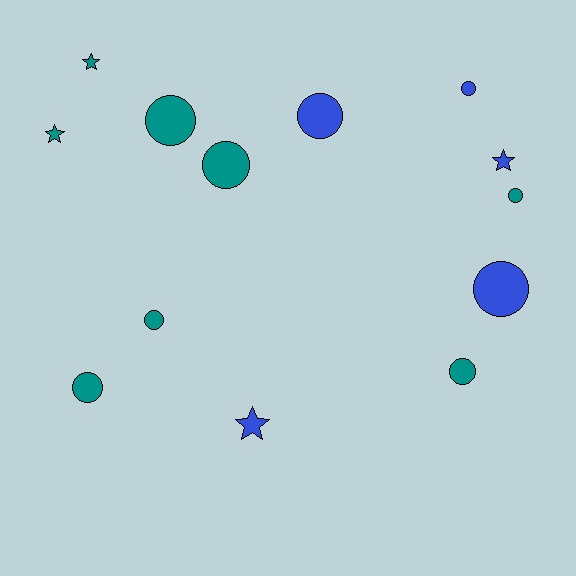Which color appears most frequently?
Teal, with 8 objects.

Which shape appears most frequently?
Circle, with 9 objects.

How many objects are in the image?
There are 13 objects.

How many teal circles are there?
There are 6 teal circles.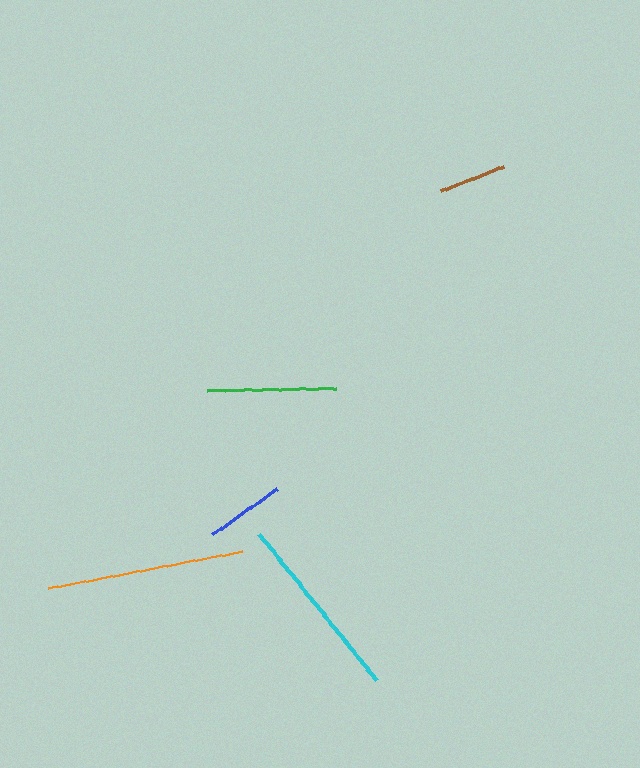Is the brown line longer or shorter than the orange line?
The orange line is longer than the brown line.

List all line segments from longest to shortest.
From longest to shortest: orange, cyan, green, blue, brown.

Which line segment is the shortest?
The brown line is the shortest at approximately 67 pixels.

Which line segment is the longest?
The orange line is the longest at approximately 197 pixels.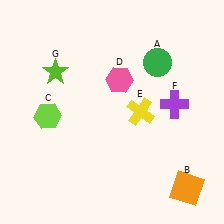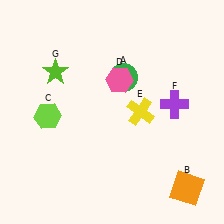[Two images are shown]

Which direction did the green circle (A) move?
The green circle (A) moved left.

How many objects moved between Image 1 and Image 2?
1 object moved between the two images.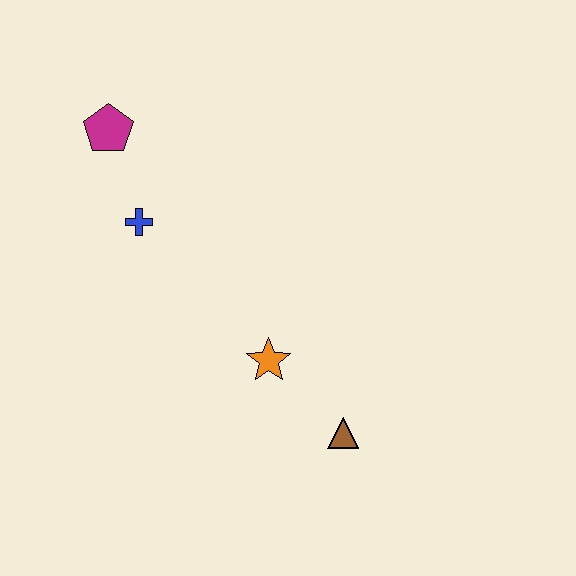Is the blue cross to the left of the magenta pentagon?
No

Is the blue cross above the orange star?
Yes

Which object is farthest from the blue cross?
The brown triangle is farthest from the blue cross.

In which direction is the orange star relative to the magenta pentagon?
The orange star is below the magenta pentagon.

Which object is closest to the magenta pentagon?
The blue cross is closest to the magenta pentagon.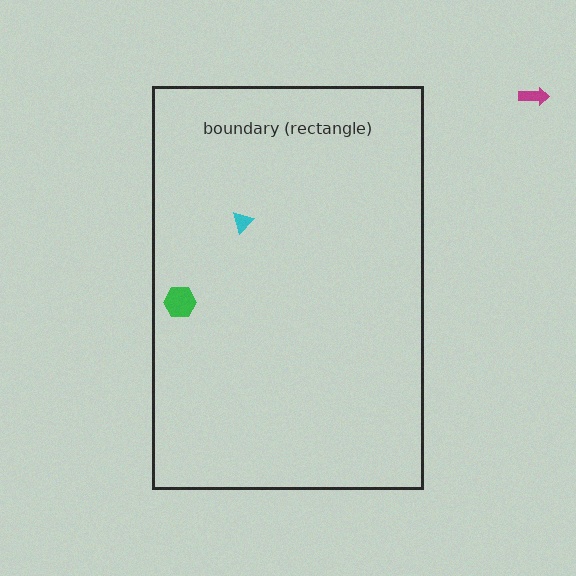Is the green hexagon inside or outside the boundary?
Inside.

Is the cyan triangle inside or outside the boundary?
Inside.